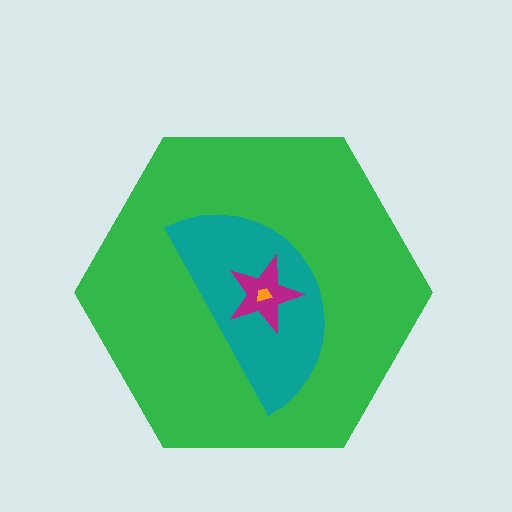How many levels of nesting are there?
4.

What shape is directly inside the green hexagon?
The teal semicircle.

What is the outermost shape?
The green hexagon.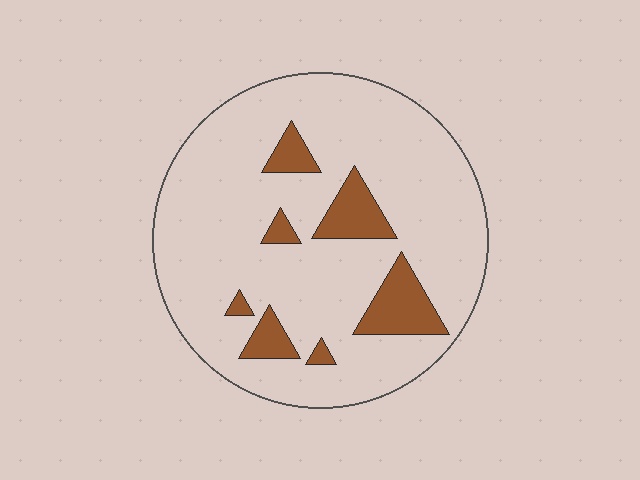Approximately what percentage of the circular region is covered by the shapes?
Approximately 15%.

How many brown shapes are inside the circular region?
7.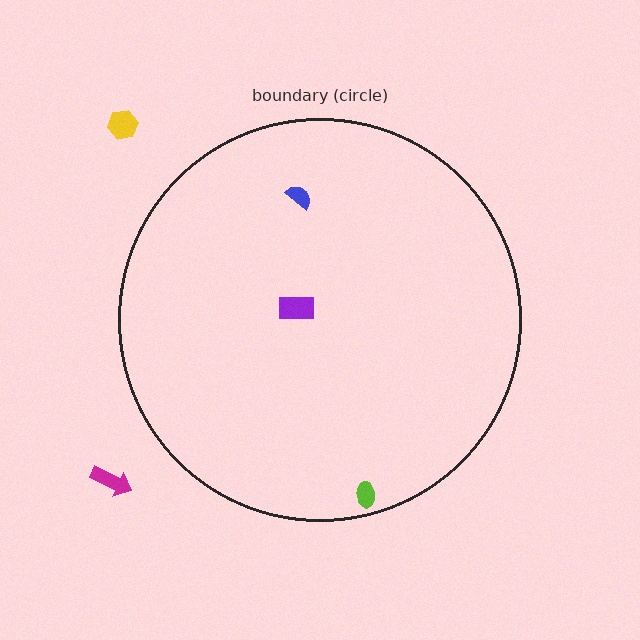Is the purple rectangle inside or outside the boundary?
Inside.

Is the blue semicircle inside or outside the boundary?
Inside.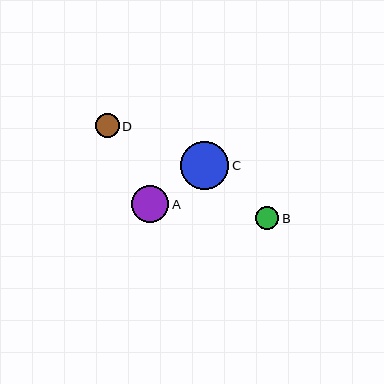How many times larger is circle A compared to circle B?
Circle A is approximately 1.6 times the size of circle B.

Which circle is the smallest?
Circle B is the smallest with a size of approximately 23 pixels.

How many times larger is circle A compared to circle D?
Circle A is approximately 1.5 times the size of circle D.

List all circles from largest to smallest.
From largest to smallest: C, A, D, B.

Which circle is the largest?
Circle C is the largest with a size of approximately 48 pixels.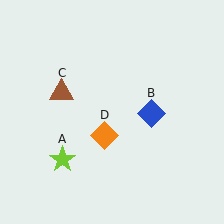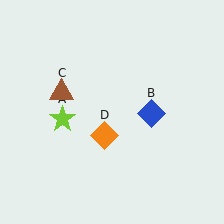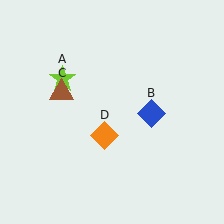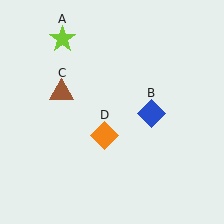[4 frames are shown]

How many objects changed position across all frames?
1 object changed position: lime star (object A).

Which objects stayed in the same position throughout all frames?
Blue diamond (object B) and brown triangle (object C) and orange diamond (object D) remained stationary.